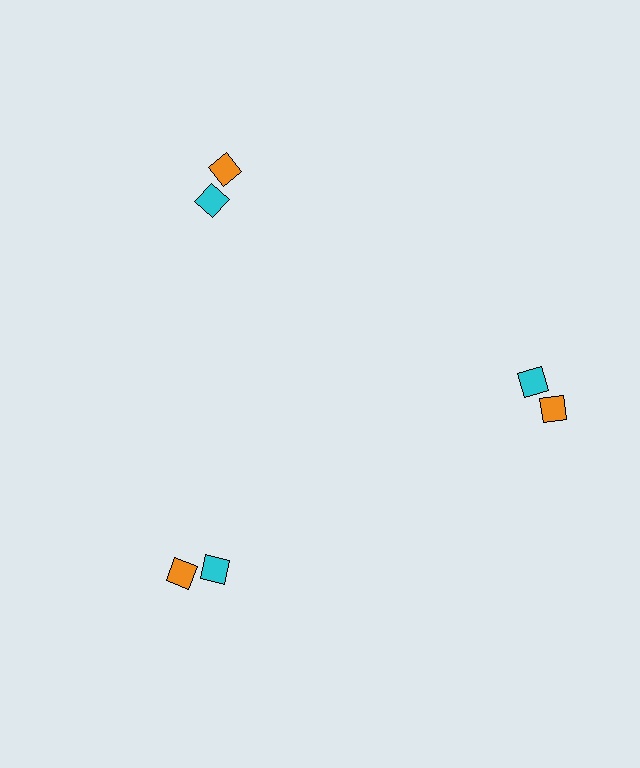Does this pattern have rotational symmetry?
Yes, this pattern has 3-fold rotational symmetry. It looks the same after rotating 120 degrees around the center.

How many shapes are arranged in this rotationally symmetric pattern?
There are 6 shapes, arranged in 3 groups of 2.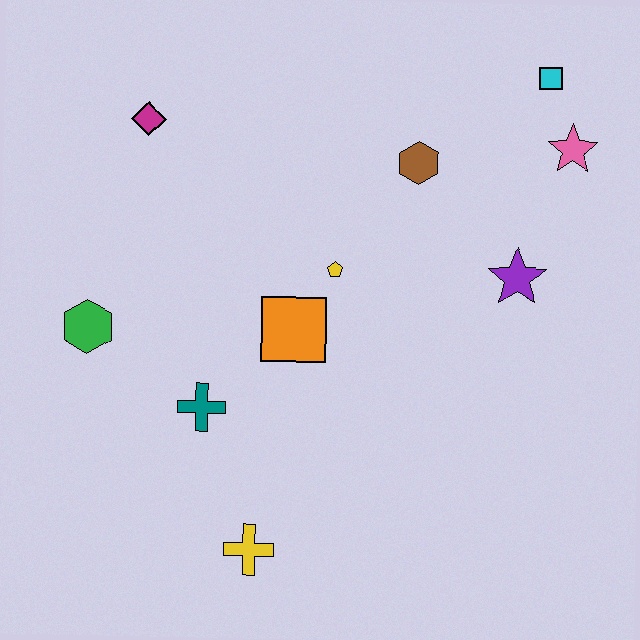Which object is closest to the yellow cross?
The teal cross is closest to the yellow cross.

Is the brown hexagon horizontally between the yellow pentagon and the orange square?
No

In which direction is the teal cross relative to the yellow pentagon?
The teal cross is below the yellow pentagon.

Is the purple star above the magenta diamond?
No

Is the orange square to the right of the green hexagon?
Yes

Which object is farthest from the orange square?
The cyan square is farthest from the orange square.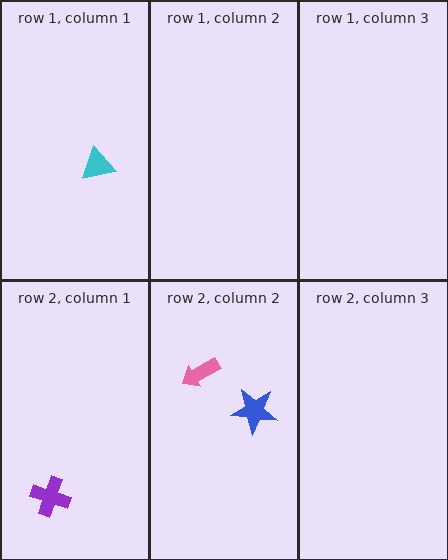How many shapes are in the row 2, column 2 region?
2.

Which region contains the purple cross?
The row 2, column 1 region.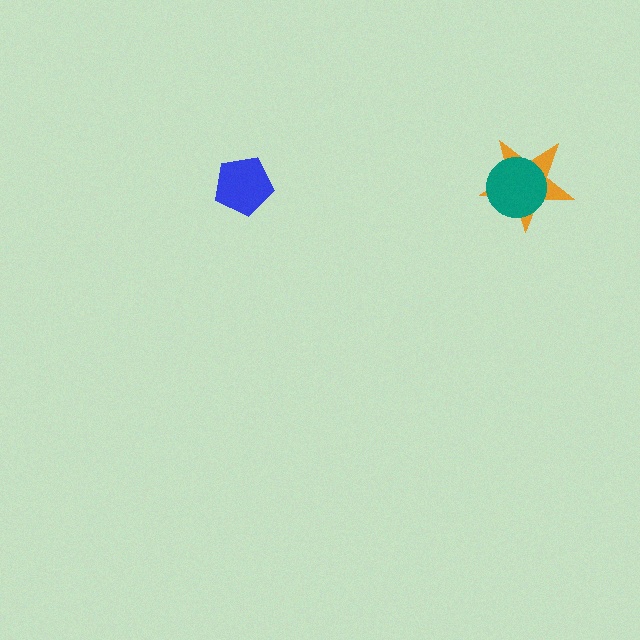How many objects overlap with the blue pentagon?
0 objects overlap with the blue pentagon.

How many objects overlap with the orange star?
1 object overlaps with the orange star.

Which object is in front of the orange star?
The teal circle is in front of the orange star.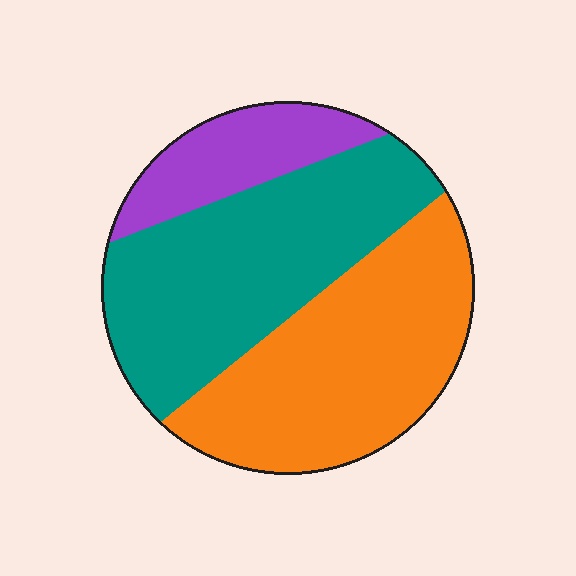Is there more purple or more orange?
Orange.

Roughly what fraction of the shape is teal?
Teal takes up about two fifths (2/5) of the shape.